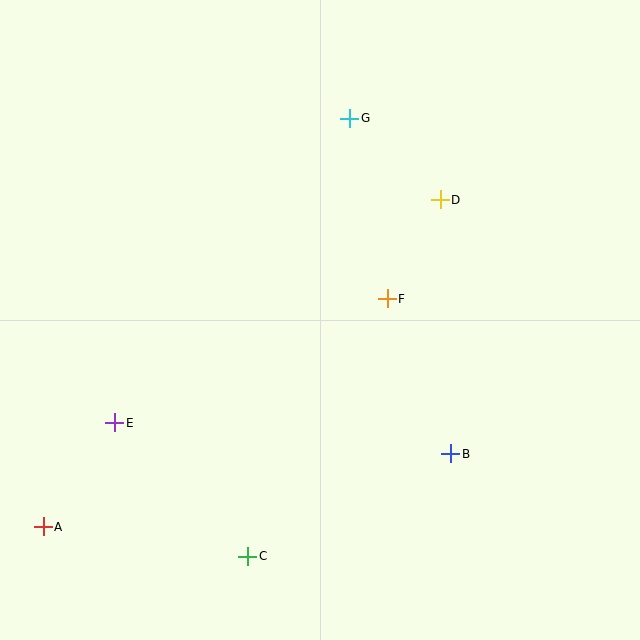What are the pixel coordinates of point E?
Point E is at (115, 423).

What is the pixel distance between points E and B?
The distance between E and B is 337 pixels.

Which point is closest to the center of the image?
Point F at (387, 299) is closest to the center.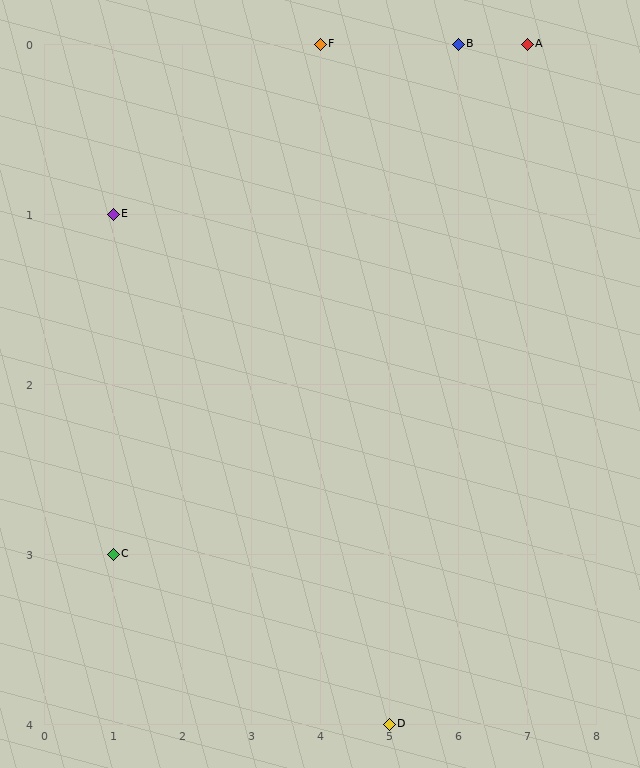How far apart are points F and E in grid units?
Points F and E are 3 columns and 1 row apart (about 3.2 grid units diagonally).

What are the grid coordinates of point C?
Point C is at grid coordinates (1, 3).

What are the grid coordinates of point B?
Point B is at grid coordinates (6, 0).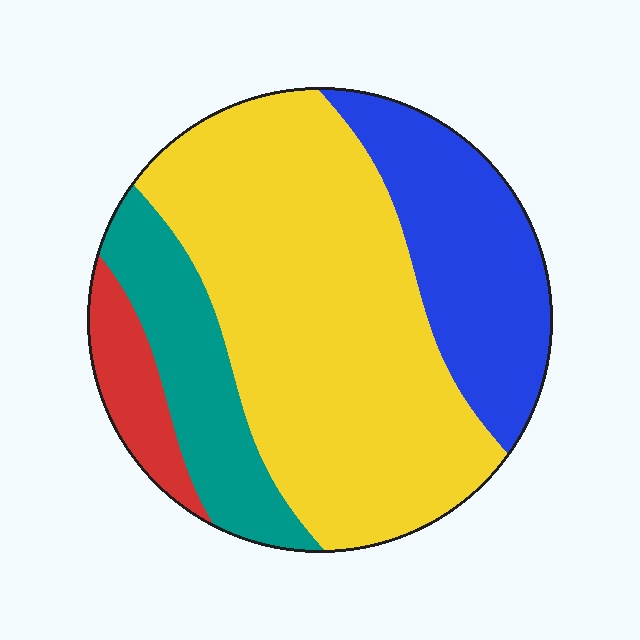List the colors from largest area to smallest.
From largest to smallest: yellow, blue, teal, red.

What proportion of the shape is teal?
Teal covers roughly 15% of the shape.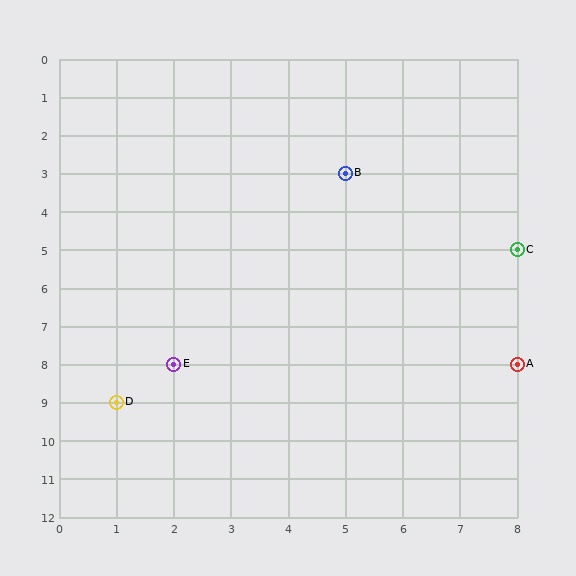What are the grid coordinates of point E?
Point E is at grid coordinates (2, 8).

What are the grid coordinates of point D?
Point D is at grid coordinates (1, 9).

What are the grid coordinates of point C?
Point C is at grid coordinates (8, 5).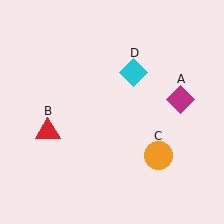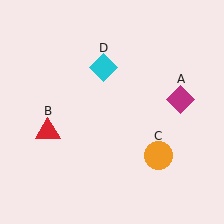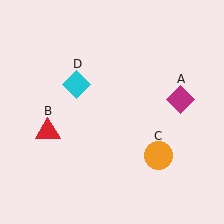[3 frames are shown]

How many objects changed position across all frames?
1 object changed position: cyan diamond (object D).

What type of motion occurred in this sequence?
The cyan diamond (object D) rotated counterclockwise around the center of the scene.